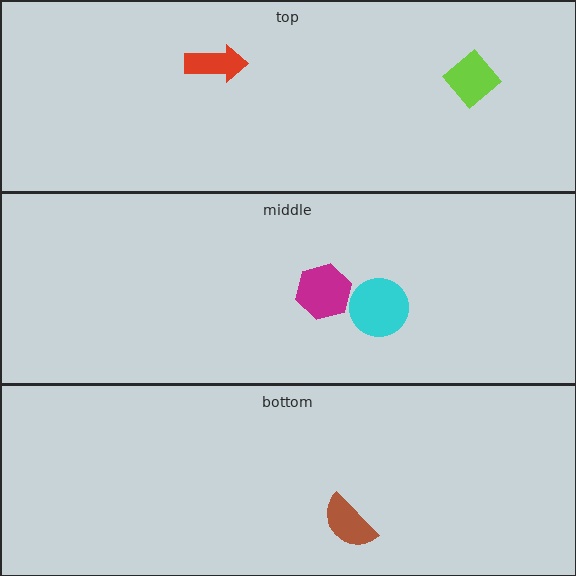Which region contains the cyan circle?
The middle region.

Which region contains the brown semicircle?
The bottom region.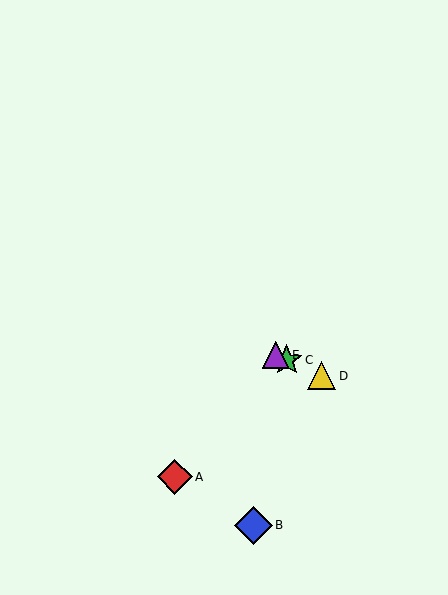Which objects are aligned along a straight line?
Objects C, D, E are aligned along a straight line.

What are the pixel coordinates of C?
Object C is at (287, 360).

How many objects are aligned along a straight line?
3 objects (C, D, E) are aligned along a straight line.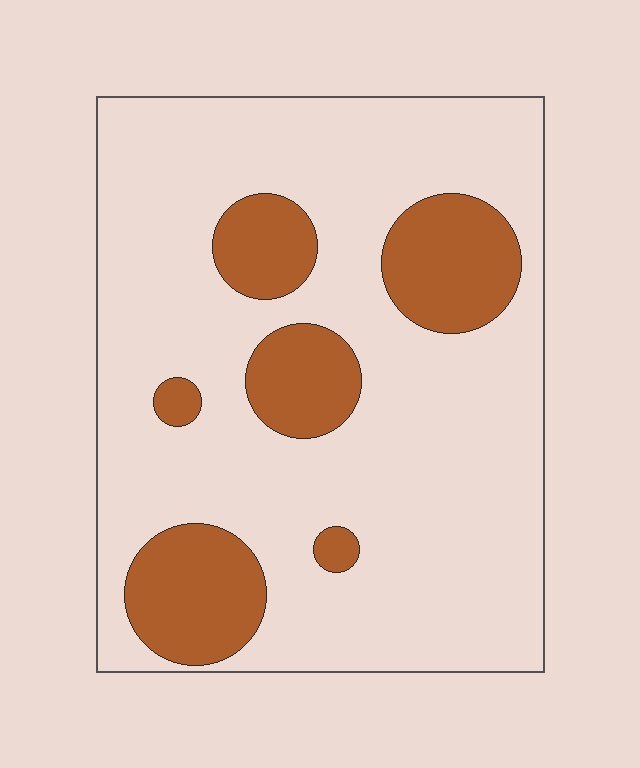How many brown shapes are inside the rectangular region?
6.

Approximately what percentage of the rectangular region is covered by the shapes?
Approximately 20%.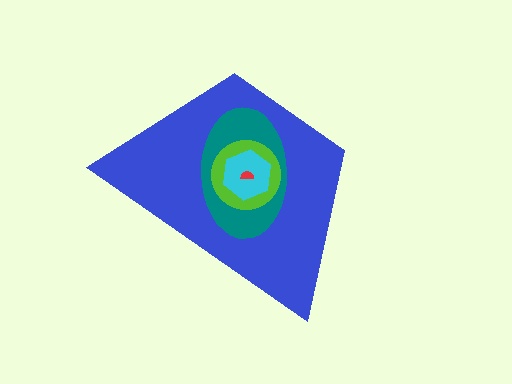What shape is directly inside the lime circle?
The cyan hexagon.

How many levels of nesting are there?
5.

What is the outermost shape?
The blue trapezoid.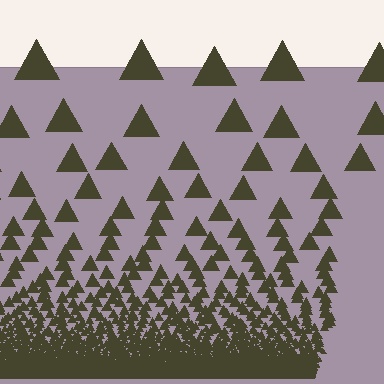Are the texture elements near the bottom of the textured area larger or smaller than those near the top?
Smaller. The gradient is inverted — elements near the bottom are smaller and denser.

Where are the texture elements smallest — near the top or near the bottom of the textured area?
Near the bottom.